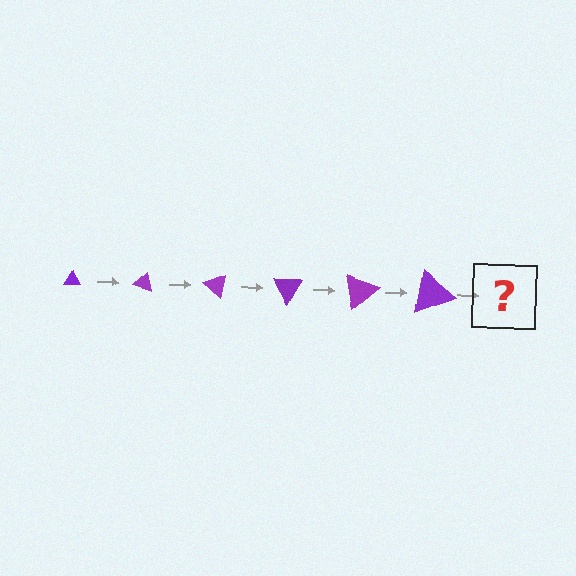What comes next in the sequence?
The next element should be a triangle, larger than the previous one and rotated 120 degrees from the start.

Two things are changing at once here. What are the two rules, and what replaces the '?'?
The two rules are that the triangle grows larger each step and it rotates 20 degrees each step. The '?' should be a triangle, larger than the previous one and rotated 120 degrees from the start.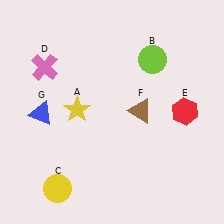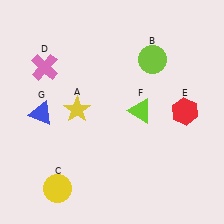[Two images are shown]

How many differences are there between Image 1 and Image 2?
There is 1 difference between the two images.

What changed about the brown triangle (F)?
In Image 1, F is brown. In Image 2, it changed to lime.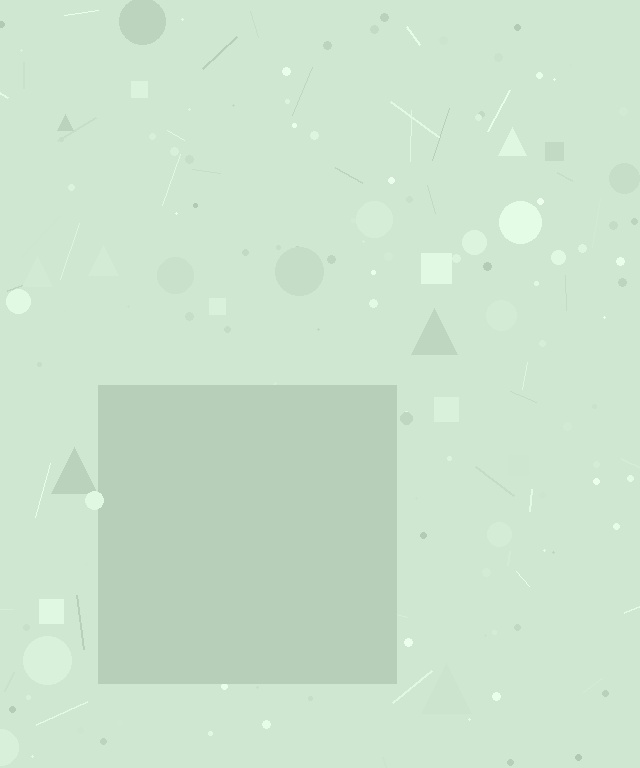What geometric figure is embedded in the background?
A square is embedded in the background.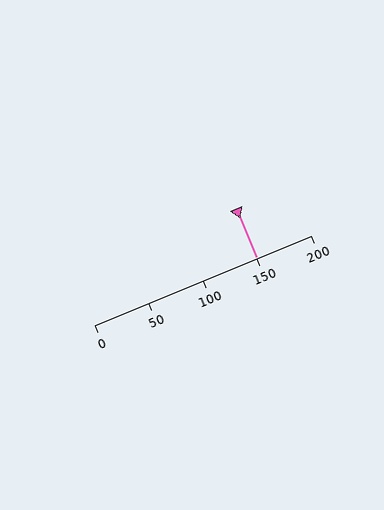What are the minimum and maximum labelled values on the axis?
The axis runs from 0 to 200.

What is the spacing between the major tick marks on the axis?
The major ticks are spaced 50 apart.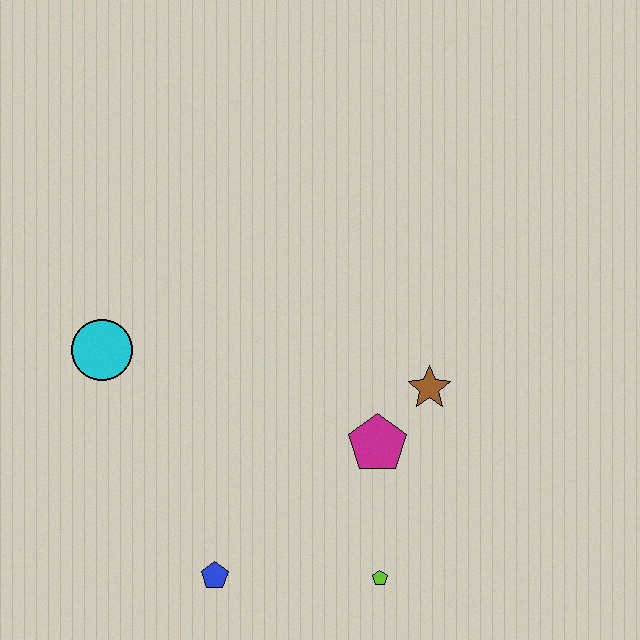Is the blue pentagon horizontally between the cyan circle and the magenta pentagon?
Yes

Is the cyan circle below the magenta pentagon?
No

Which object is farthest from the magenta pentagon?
The cyan circle is farthest from the magenta pentagon.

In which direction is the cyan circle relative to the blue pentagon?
The cyan circle is above the blue pentagon.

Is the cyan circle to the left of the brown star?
Yes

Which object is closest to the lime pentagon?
The magenta pentagon is closest to the lime pentagon.